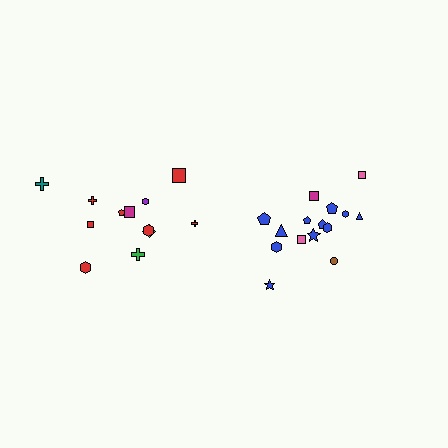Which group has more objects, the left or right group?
The right group.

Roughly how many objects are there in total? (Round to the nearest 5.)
Roughly 25 objects in total.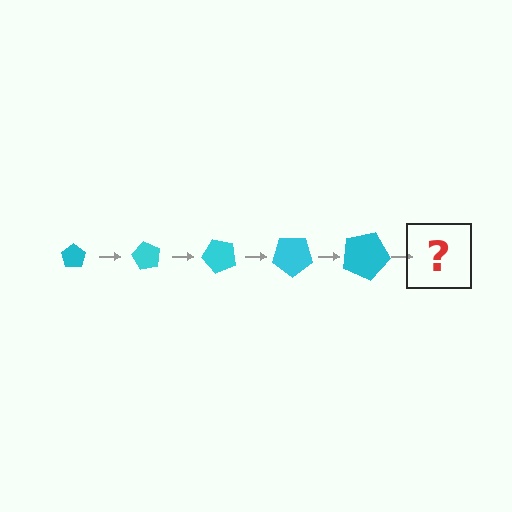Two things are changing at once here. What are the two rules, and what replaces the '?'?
The two rules are that the pentagon grows larger each step and it rotates 60 degrees each step. The '?' should be a pentagon, larger than the previous one and rotated 300 degrees from the start.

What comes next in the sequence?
The next element should be a pentagon, larger than the previous one and rotated 300 degrees from the start.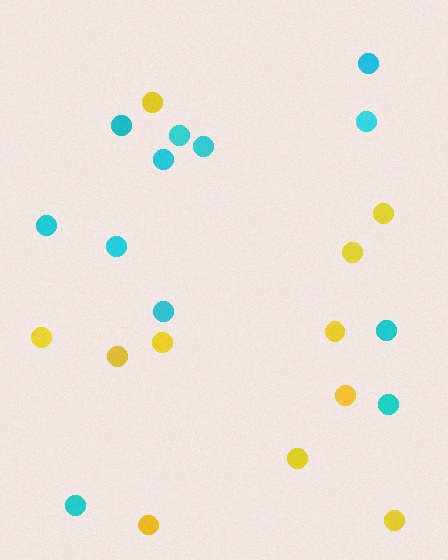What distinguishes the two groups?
There are 2 groups: one group of cyan circles (12) and one group of yellow circles (11).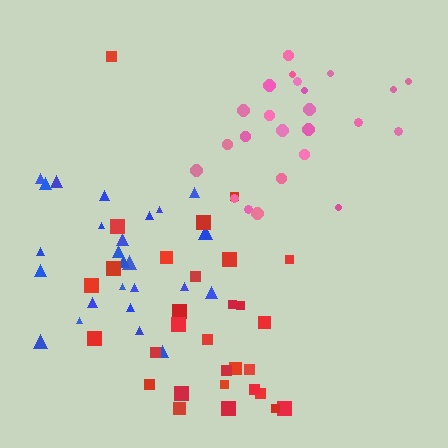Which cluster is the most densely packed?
Pink.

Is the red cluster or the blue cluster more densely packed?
Blue.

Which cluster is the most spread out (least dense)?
Red.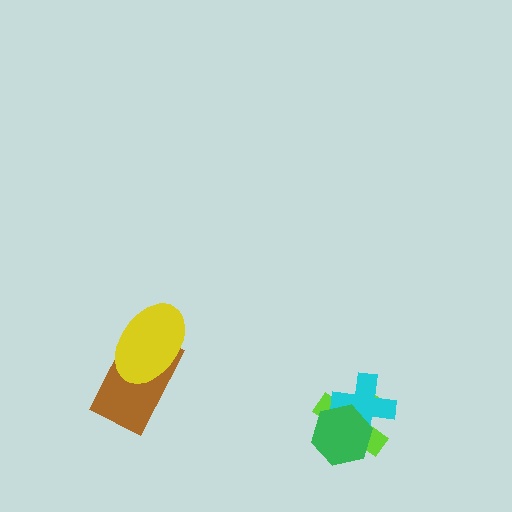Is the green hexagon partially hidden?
No, no other shape covers it.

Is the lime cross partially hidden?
Yes, it is partially covered by another shape.